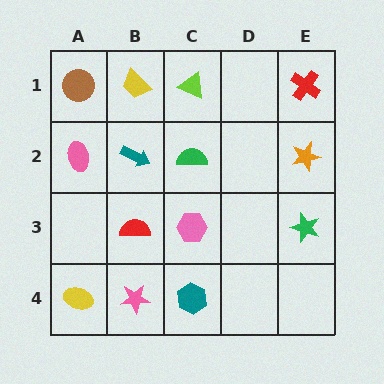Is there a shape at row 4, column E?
No, that cell is empty.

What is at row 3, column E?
A green star.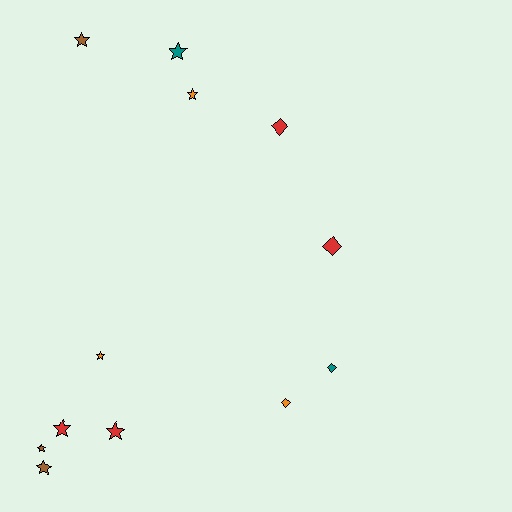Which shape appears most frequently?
Star, with 8 objects.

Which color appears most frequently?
Red, with 4 objects.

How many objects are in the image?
There are 12 objects.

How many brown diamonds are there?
There are no brown diamonds.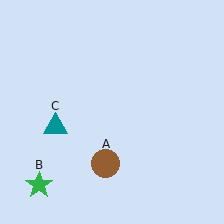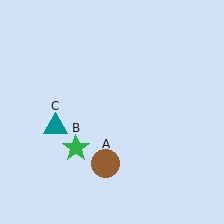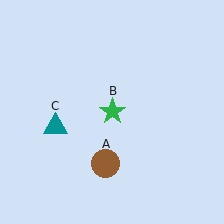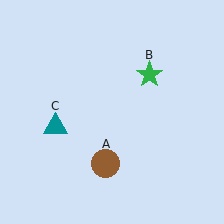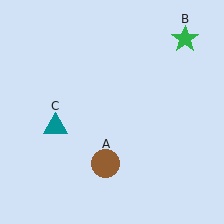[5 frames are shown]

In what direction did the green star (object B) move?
The green star (object B) moved up and to the right.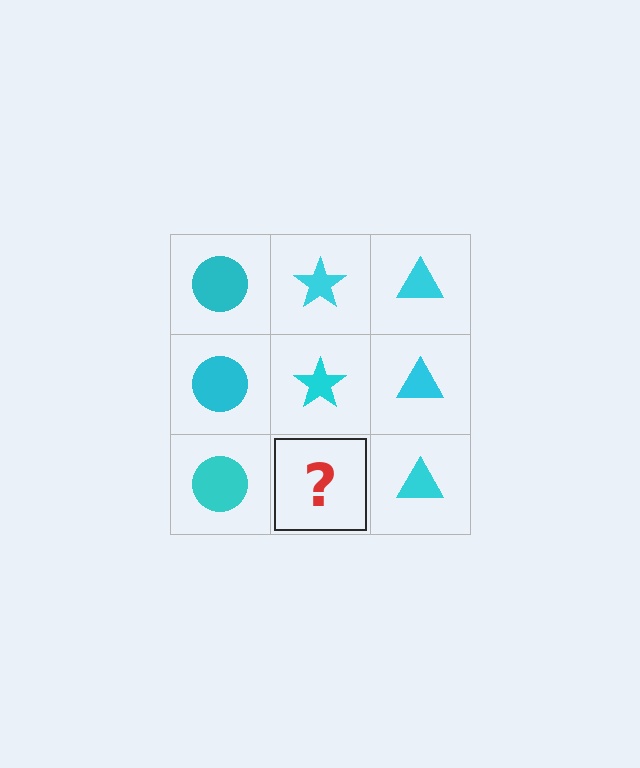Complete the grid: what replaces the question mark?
The question mark should be replaced with a cyan star.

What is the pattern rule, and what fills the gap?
The rule is that each column has a consistent shape. The gap should be filled with a cyan star.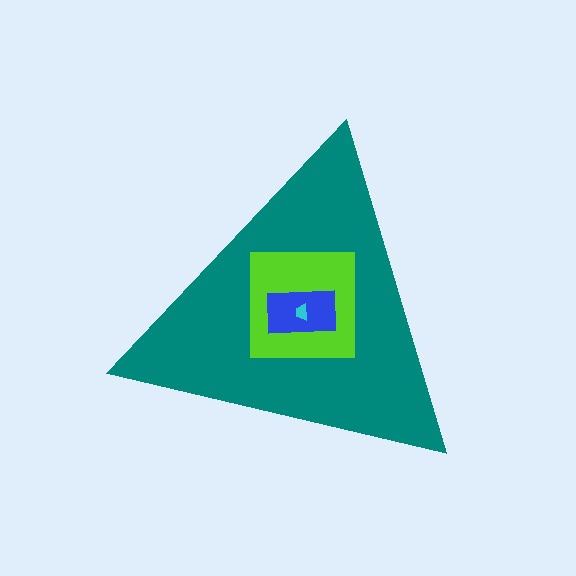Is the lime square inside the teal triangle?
Yes.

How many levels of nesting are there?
4.